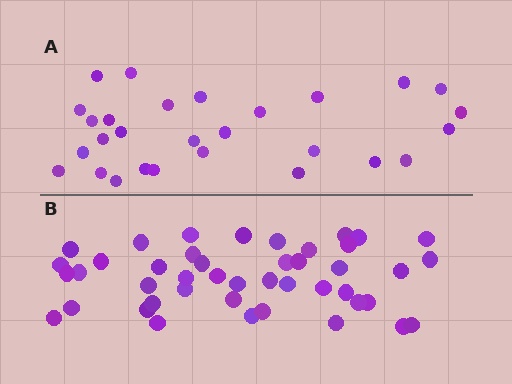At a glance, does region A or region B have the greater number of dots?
Region B (the bottom region) has more dots.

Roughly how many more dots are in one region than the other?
Region B has approximately 15 more dots than region A.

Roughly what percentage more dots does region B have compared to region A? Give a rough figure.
About 55% more.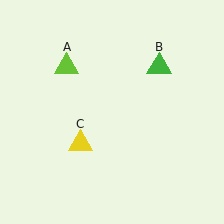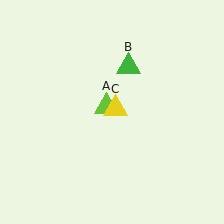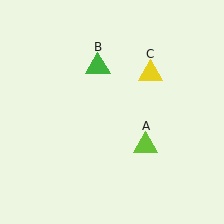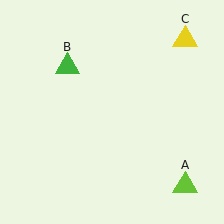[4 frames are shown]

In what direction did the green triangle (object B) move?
The green triangle (object B) moved left.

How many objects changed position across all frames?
3 objects changed position: lime triangle (object A), green triangle (object B), yellow triangle (object C).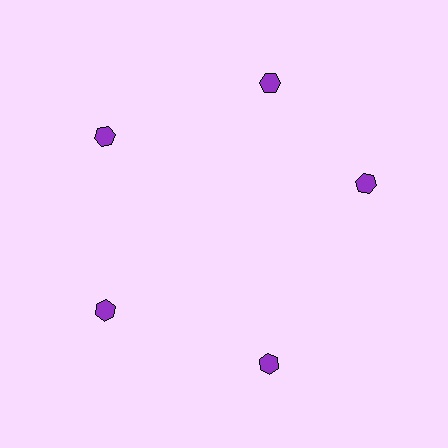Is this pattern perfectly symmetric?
No. The 5 purple hexagons are arranged in a ring, but one element near the 3 o'clock position is rotated out of alignment along the ring, breaking the 5-fold rotational symmetry.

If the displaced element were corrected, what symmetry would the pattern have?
It would have 5-fold rotational symmetry — the pattern would map onto itself every 72 degrees.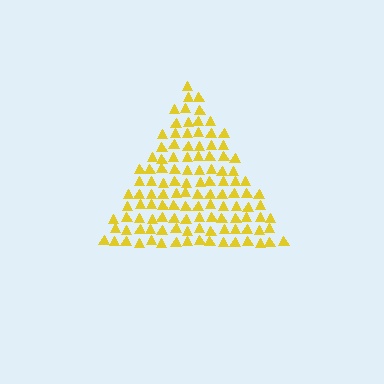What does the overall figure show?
The overall figure shows a triangle.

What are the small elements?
The small elements are triangles.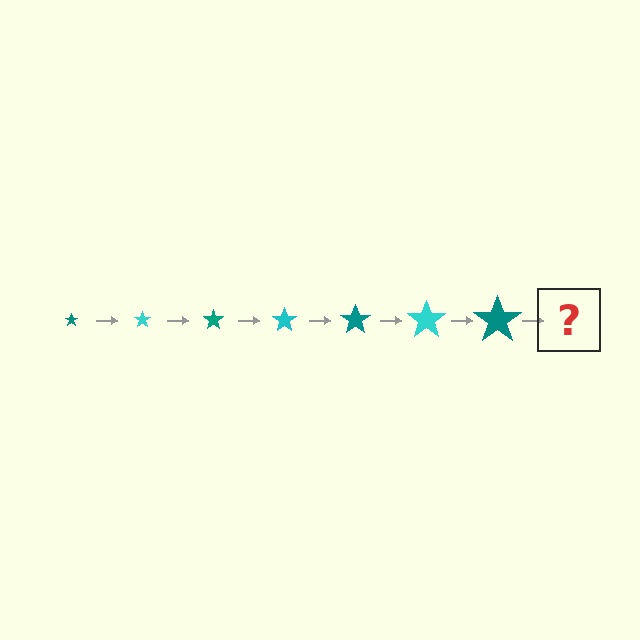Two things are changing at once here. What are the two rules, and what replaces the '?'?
The two rules are that the star grows larger each step and the color cycles through teal and cyan. The '?' should be a cyan star, larger than the previous one.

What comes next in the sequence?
The next element should be a cyan star, larger than the previous one.